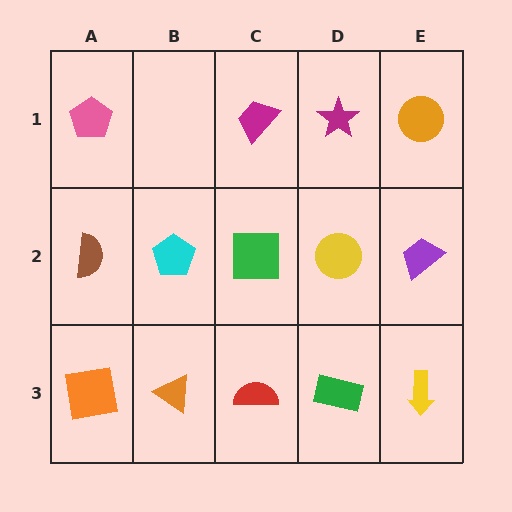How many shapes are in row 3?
5 shapes.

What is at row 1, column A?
A pink pentagon.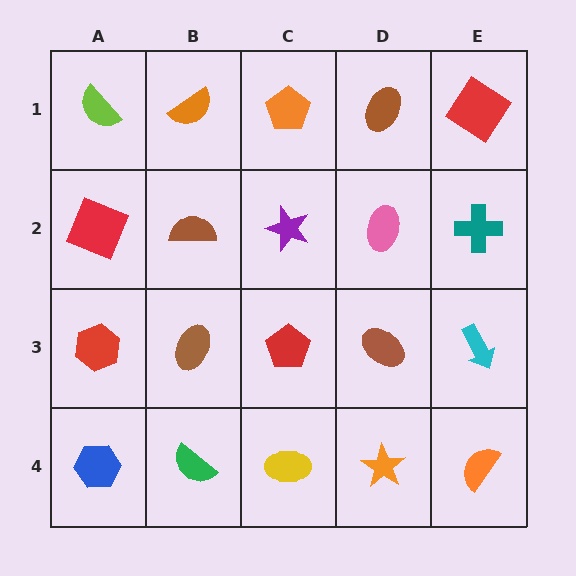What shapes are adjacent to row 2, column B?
An orange semicircle (row 1, column B), a brown ellipse (row 3, column B), a red square (row 2, column A), a purple star (row 2, column C).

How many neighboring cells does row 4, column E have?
2.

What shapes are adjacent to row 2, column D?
A brown ellipse (row 1, column D), a brown ellipse (row 3, column D), a purple star (row 2, column C), a teal cross (row 2, column E).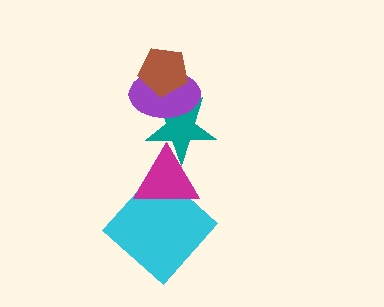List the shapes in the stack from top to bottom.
From top to bottom: the brown pentagon, the purple ellipse, the teal star, the magenta triangle, the cyan diamond.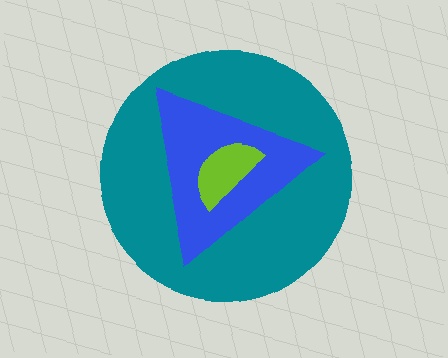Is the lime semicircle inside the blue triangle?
Yes.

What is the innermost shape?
The lime semicircle.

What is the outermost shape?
The teal circle.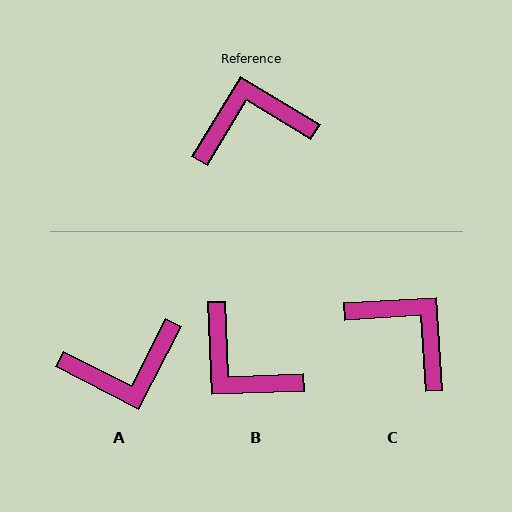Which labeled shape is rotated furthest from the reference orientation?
A, about 176 degrees away.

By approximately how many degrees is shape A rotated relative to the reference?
Approximately 176 degrees clockwise.